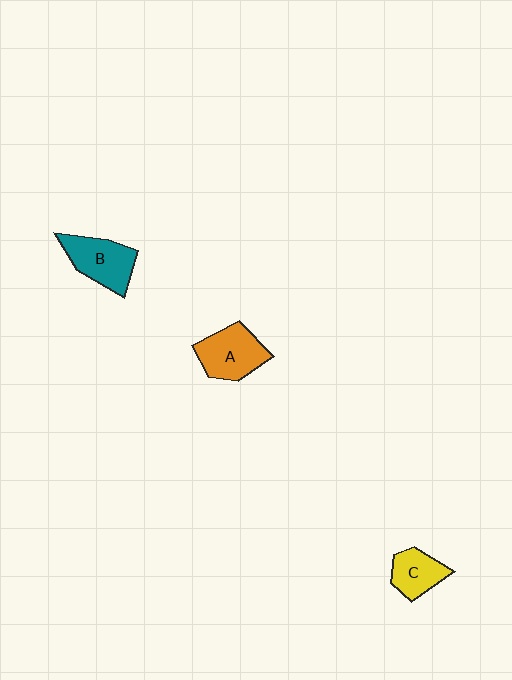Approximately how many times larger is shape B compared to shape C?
Approximately 1.4 times.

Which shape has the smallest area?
Shape C (yellow).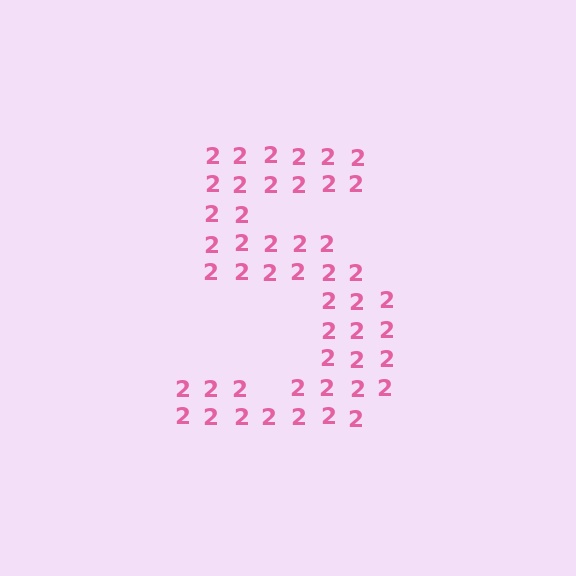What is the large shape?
The large shape is the digit 5.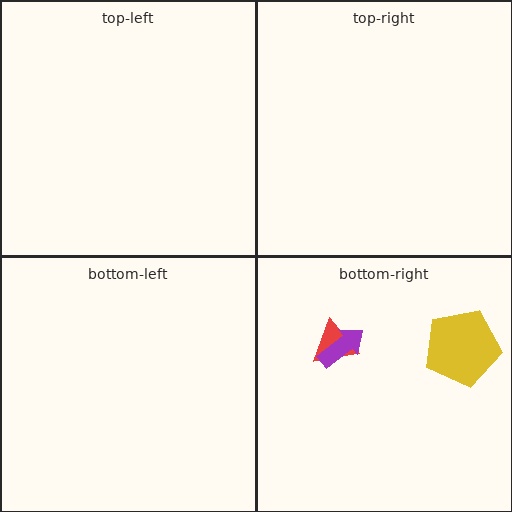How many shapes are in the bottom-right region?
3.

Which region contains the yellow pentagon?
The bottom-right region.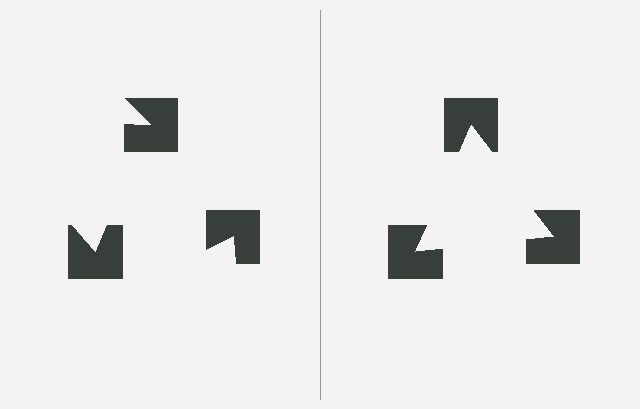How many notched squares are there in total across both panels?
6 — 3 on each side.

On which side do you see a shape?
An illusory triangle appears on the right side. On the left side the wedge cuts are rotated, so no coherent shape forms.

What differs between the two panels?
The notched squares are positioned identically on both sides; only the wedge orientations differ. On the right they align to a triangle; on the left they are misaligned.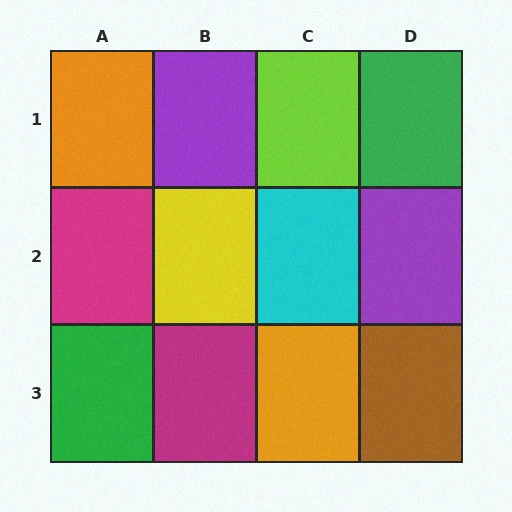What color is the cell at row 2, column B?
Yellow.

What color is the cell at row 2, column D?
Purple.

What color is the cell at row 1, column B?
Purple.